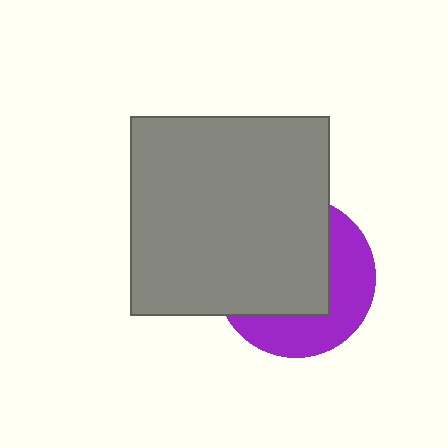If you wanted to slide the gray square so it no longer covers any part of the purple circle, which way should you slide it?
Slide it toward the upper-left — that is the most direct way to separate the two shapes.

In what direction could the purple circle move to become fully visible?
The purple circle could move toward the lower-right. That would shift it out from behind the gray square entirely.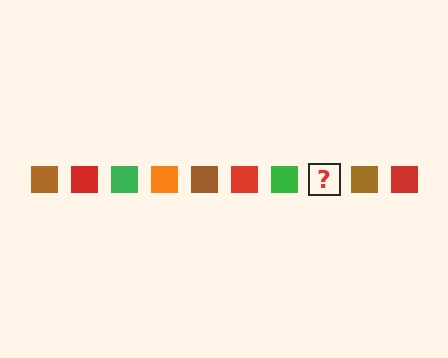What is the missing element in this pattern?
The missing element is an orange square.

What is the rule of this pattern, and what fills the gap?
The rule is that the pattern cycles through brown, red, green, orange squares. The gap should be filled with an orange square.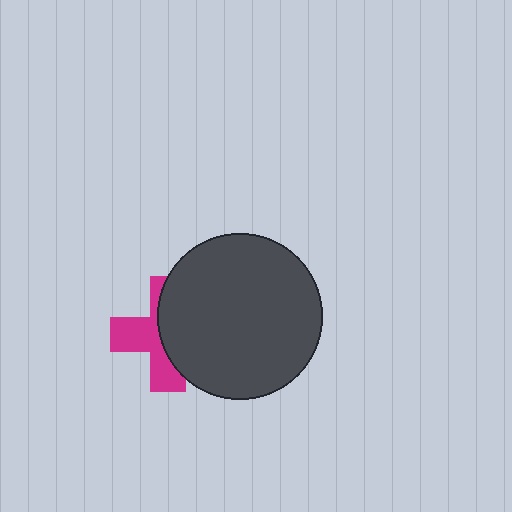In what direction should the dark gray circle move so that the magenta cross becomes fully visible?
The dark gray circle should move right. That is the shortest direction to clear the overlap and leave the magenta cross fully visible.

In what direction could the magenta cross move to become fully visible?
The magenta cross could move left. That would shift it out from behind the dark gray circle entirely.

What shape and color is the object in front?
The object in front is a dark gray circle.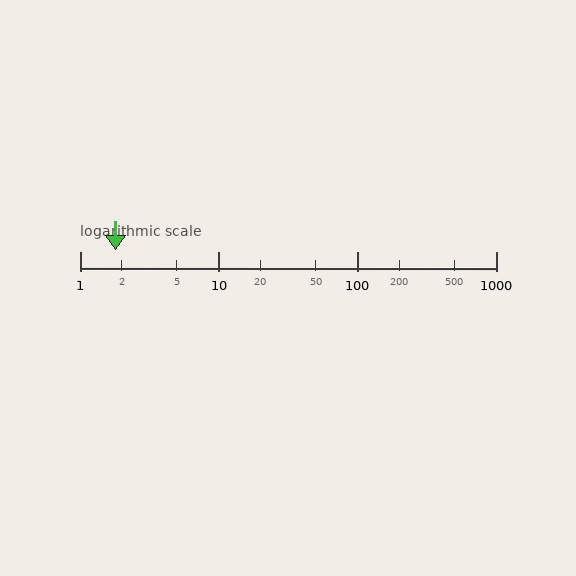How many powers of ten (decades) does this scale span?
The scale spans 3 decades, from 1 to 1000.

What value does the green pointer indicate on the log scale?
The pointer indicates approximately 1.8.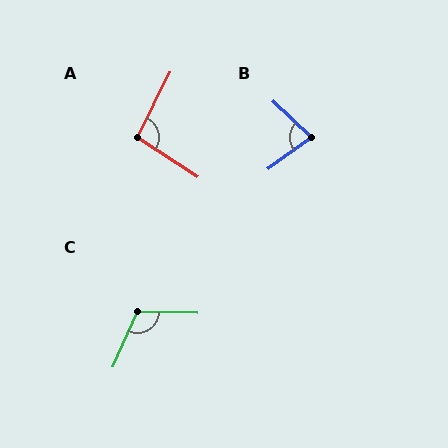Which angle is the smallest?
B, at approximately 80 degrees.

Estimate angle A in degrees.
Approximately 97 degrees.